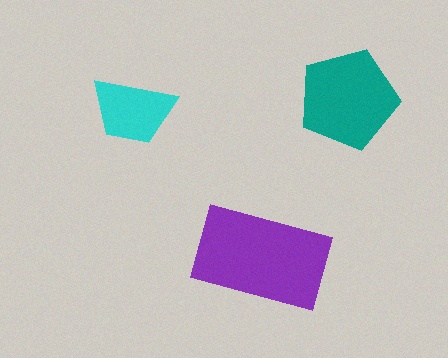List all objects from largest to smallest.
The purple rectangle, the teal pentagon, the cyan trapezoid.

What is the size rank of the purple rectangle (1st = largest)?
1st.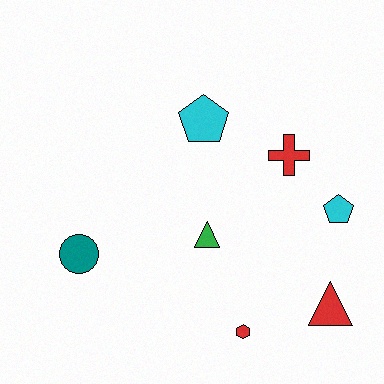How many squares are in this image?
There are no squares.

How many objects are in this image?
There are 7 objects.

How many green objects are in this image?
There is 1 green object.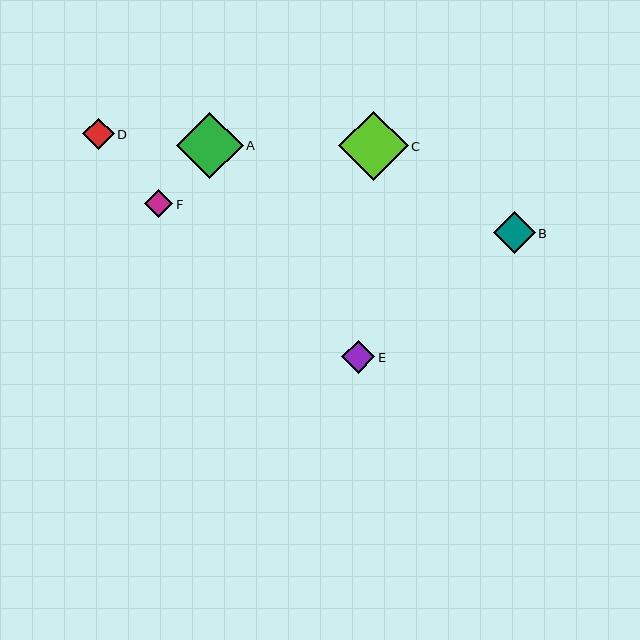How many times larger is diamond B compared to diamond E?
Diamond B is approximately 1.3 times the size of diamond E.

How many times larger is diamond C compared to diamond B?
Diamond C is approximately 1.6 times the size of diamond B.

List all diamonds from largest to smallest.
From largest to smallest: C, A, B, E, D, F.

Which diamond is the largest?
Diamond C is the largest with a size of approximately 69 pixels.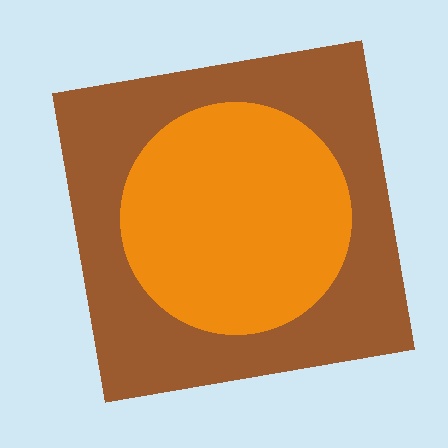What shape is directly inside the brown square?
The orange circle.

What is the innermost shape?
The orange circle.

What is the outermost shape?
The brown square.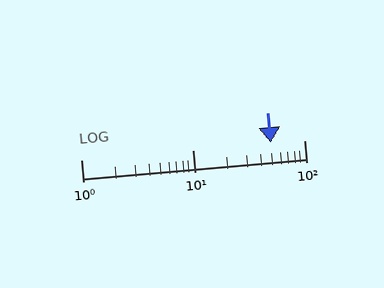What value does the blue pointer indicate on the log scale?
The pointer indicates approximately 50.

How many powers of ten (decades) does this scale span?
The scale spans 2 decades, from 1 to 100.